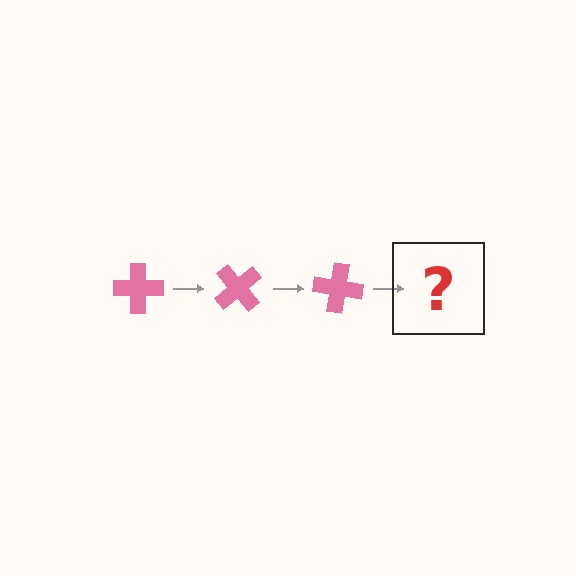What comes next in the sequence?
The next element should be a pink cross rotated 150 degrees.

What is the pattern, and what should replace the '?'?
The pattern is that the cross rotates 50 degrees each step. The '?' should be a pink cross rotated 150 degrees.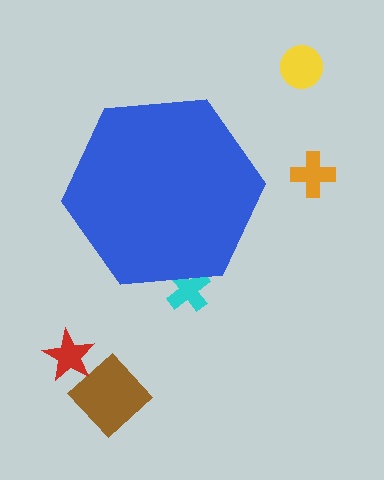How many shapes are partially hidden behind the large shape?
1 shape is partially hidden.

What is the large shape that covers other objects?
A blue hexagon.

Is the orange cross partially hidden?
No, the orange cross is fully visible.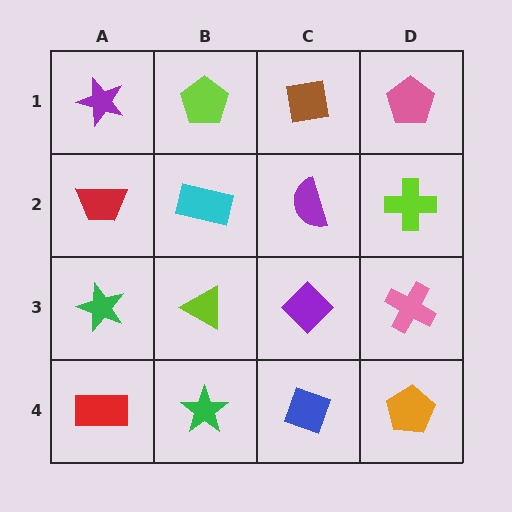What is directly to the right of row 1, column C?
A pink pentagon.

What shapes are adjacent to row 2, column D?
A pink pentagon (row 1, column D), a pink cross (row 3, column D), a purple semicircle (row 2, column C).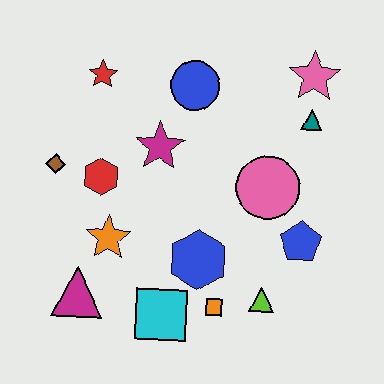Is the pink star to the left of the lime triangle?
No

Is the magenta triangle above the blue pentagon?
No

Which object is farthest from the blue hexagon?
The pink star is farthest from the blue hexagon.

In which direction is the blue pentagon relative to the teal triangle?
The blue pentagon is below the teal triangle.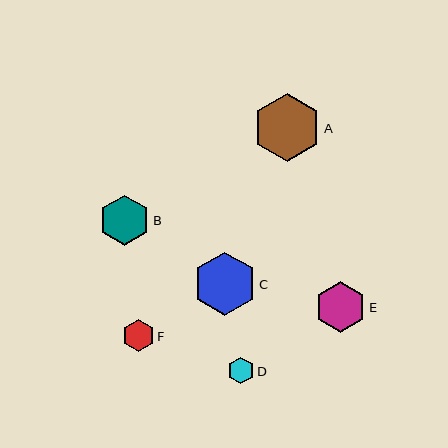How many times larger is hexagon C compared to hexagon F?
Hexagon C is approximately 2.0 times the size of hexagon F.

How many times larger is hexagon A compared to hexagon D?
Hexagon A is approximately 2.6 times the size of hexagon D.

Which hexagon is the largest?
Hexagon A is the largest with a size of approximately 68 pixels.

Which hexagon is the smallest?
Hexagon D is the smallest with a size of approximately 26 pixels.